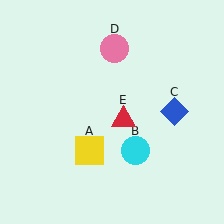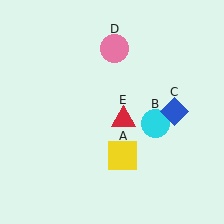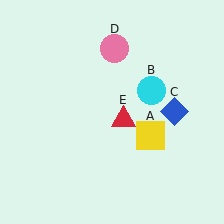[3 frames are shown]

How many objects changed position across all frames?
2 objects changed position: yellow square (object A), cyan circle (object B).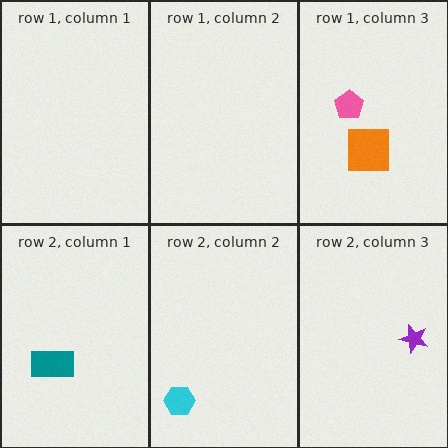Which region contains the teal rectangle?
The row 2, column 1 region.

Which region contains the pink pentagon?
The row 1, column 3 region.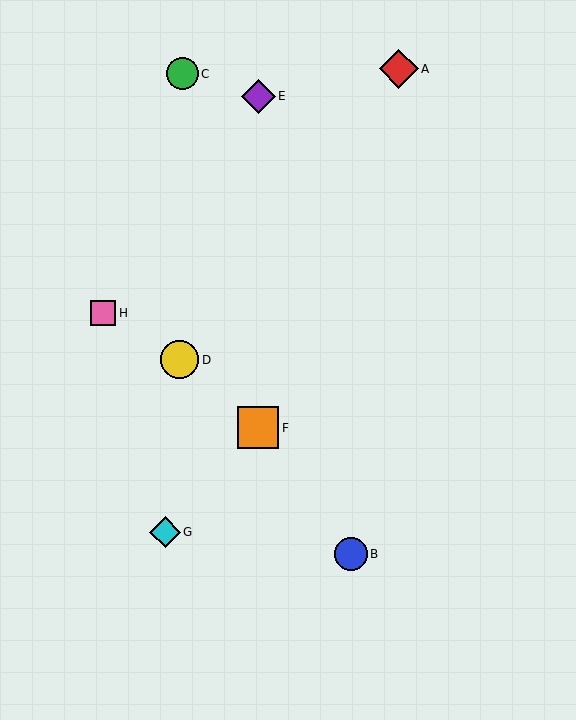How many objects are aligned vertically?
2 objects (E, F) are aligned vertically.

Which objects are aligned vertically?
Objects E, F are aligned vertically.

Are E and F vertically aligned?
Yes, both are at x≈258.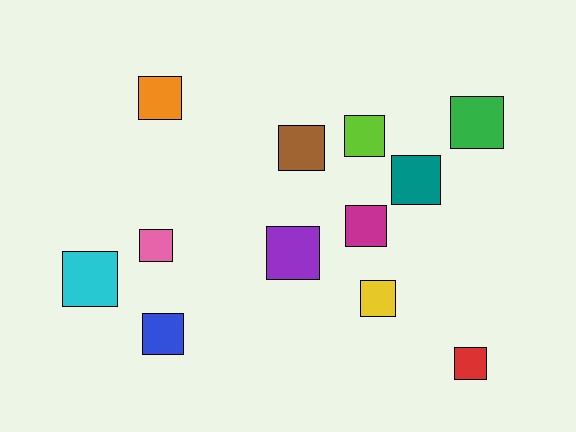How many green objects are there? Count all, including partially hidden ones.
There is 1 green object.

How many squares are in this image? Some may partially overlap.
There are 12 squares.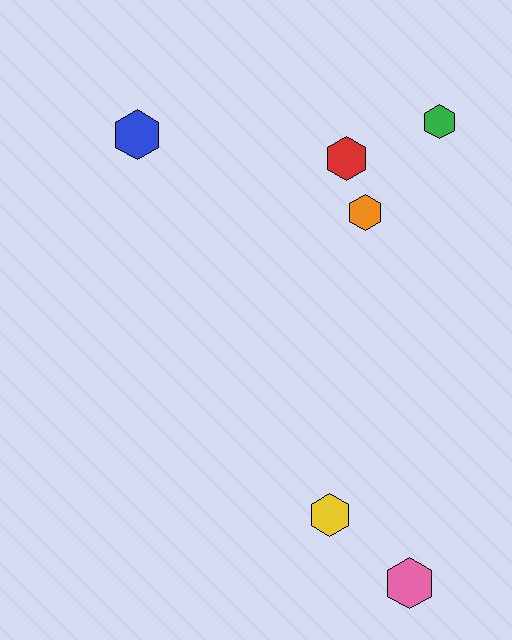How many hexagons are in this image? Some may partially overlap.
There are 6 hexagons.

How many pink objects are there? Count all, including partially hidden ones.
There is 1 pink object.